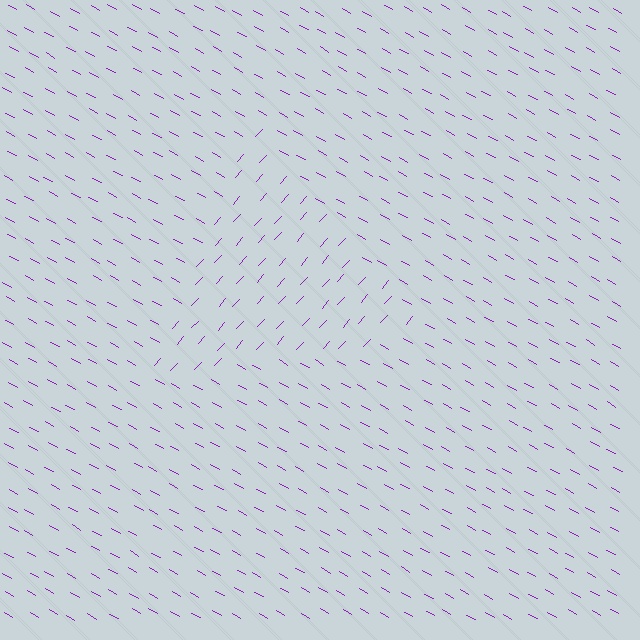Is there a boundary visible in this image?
Yes, there is a texture boundary formed by a change in line orientation.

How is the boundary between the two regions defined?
The boundary is defined purely by a change in line orientation (approximately 77 degrees difference). All lines are the same color and thickness.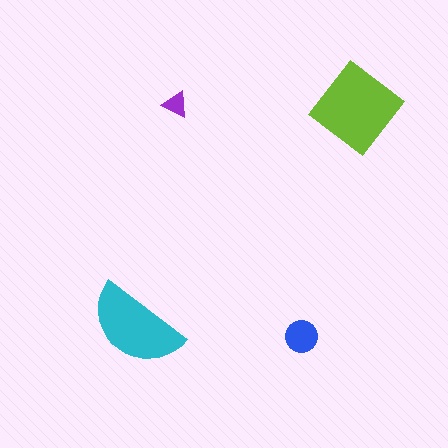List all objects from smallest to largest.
The purple triangle, the blue circle, the cyan semicircle, the lime diamond.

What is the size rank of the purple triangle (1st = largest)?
4th.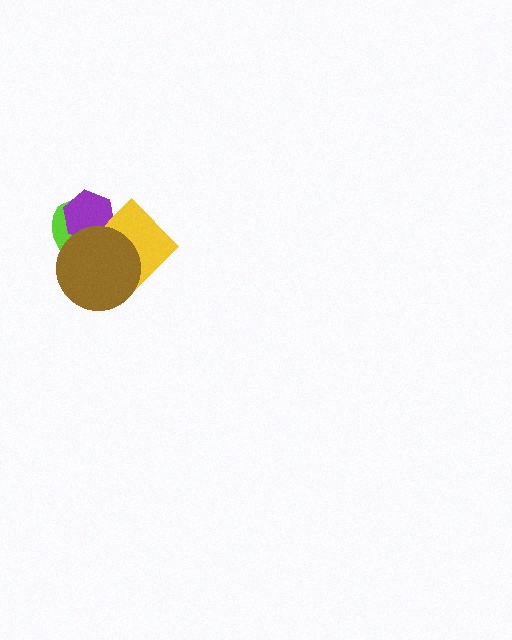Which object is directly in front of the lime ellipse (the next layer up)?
The purple hexagon is directly in front of the lime ellipse.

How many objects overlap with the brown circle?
3 objects overlap with the brown circle.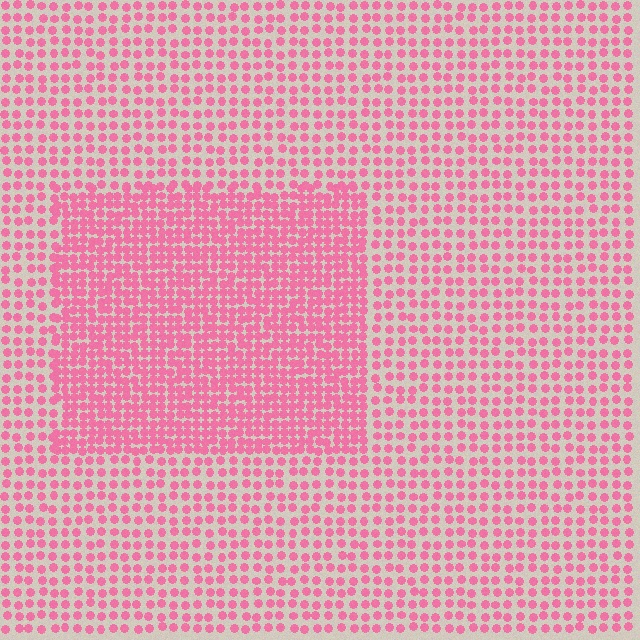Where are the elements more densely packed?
The elements are more densely packed inside the rectangle boundary.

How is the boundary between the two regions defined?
The boundary is defined by a change in element density (approximately 1.9x ratio). All elements are the same color, size, and shape.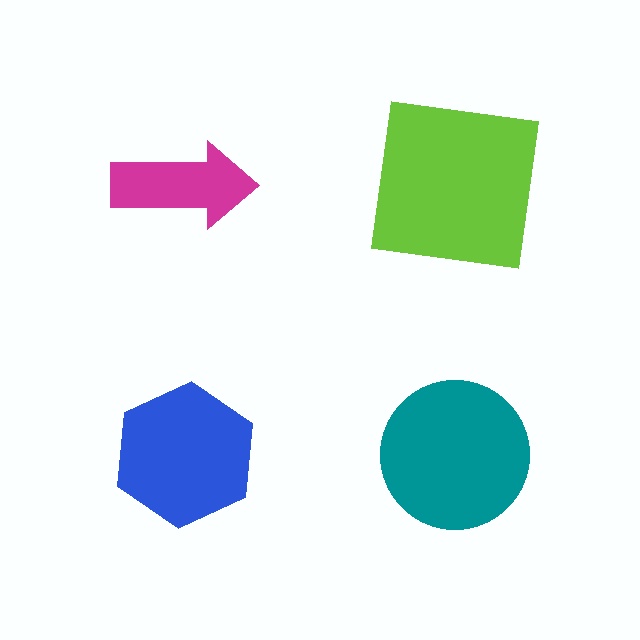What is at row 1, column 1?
A magenta arrow.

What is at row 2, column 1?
A blue hexagon.